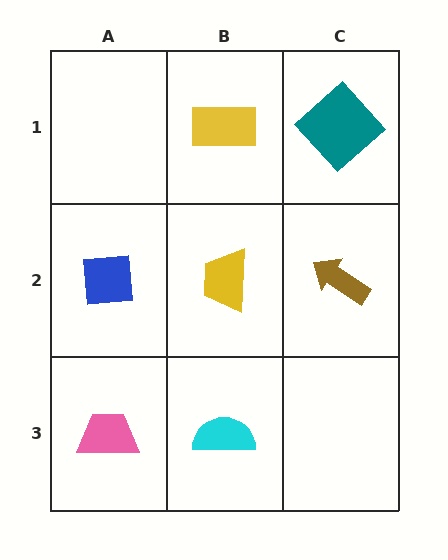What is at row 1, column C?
A teal diamond.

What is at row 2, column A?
A blue square.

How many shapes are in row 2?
3 shapes.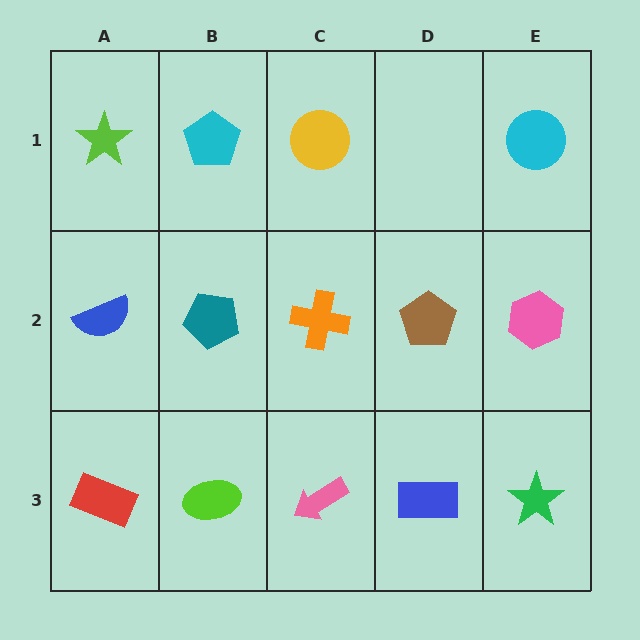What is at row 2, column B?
A teal pentagon.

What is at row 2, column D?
A brown pentagon.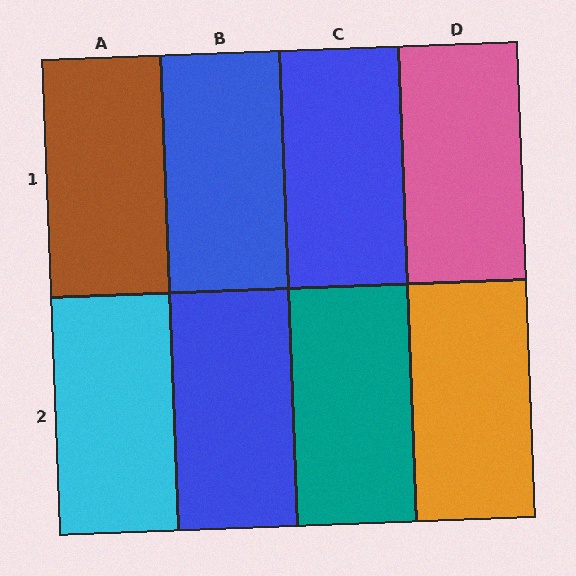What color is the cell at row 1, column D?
Pink.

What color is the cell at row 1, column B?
Blue.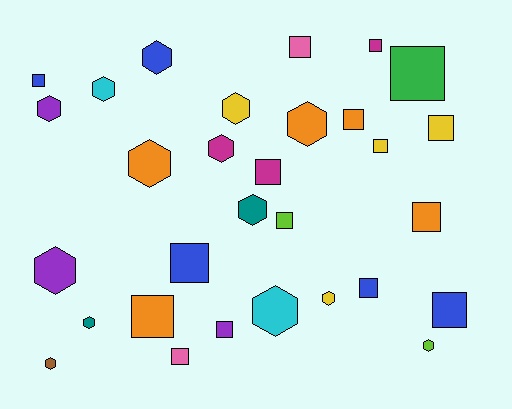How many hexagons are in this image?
There are 14 hexagons.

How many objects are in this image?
There are 30 objects.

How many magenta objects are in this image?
There are 3 magenta objects.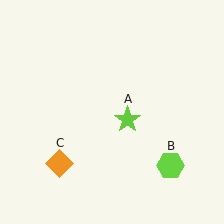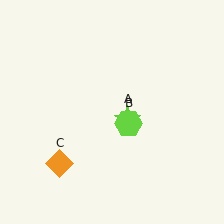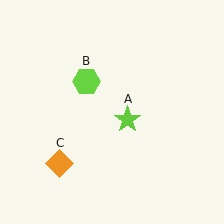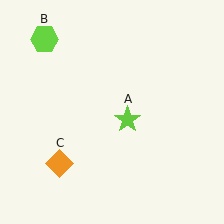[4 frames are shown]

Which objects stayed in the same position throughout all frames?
Lime star (object A) and orange diamond (object C) remained stationary.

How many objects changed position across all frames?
1 object changed position: lime hexagon (object B).